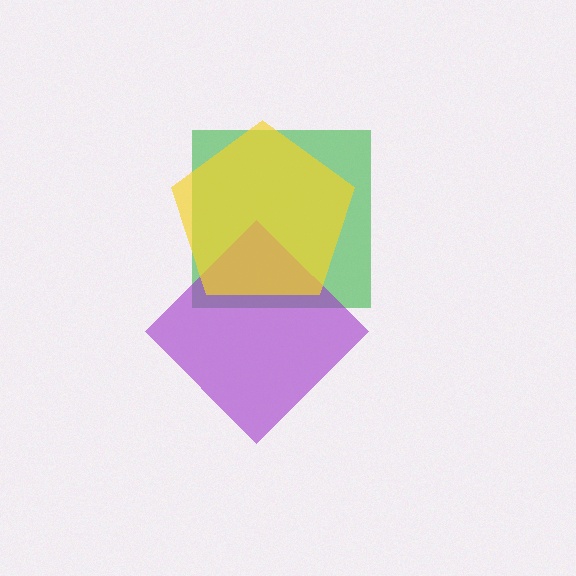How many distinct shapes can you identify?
There are 3 distinct shapes: a green square, a purple diamond, a yellow pentagon.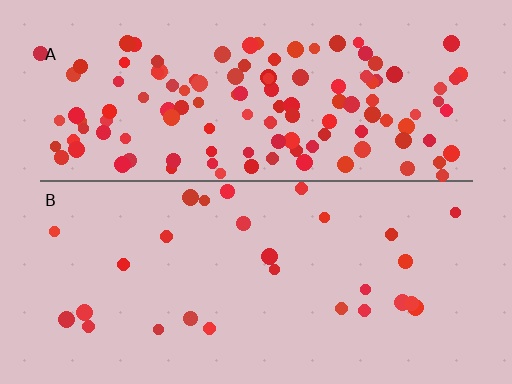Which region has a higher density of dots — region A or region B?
A (the top).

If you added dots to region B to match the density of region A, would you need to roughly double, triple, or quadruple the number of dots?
Approximately quadruple.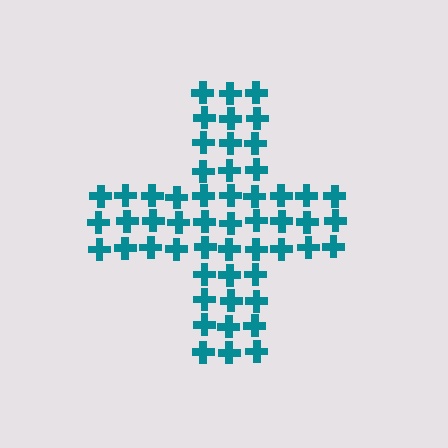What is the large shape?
The large shape is a cross.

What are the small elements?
The small elements are crosses.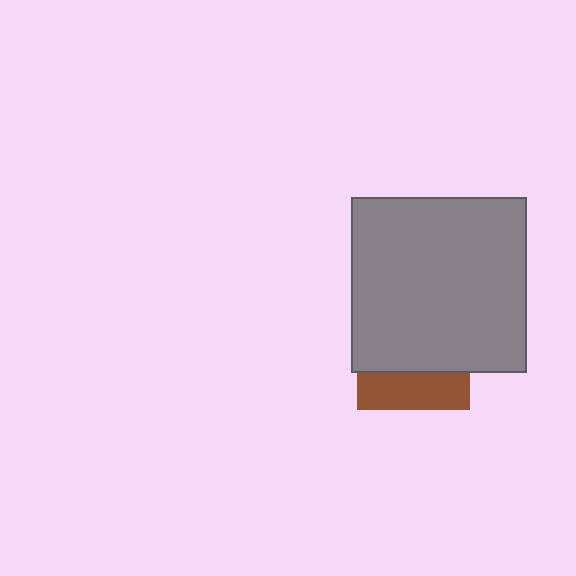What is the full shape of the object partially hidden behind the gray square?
The partially hidden object is a brown square.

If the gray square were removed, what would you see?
You would see the complete brown square.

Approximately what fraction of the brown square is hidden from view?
Roughly 68% of the brown square is hidden behind the gray square.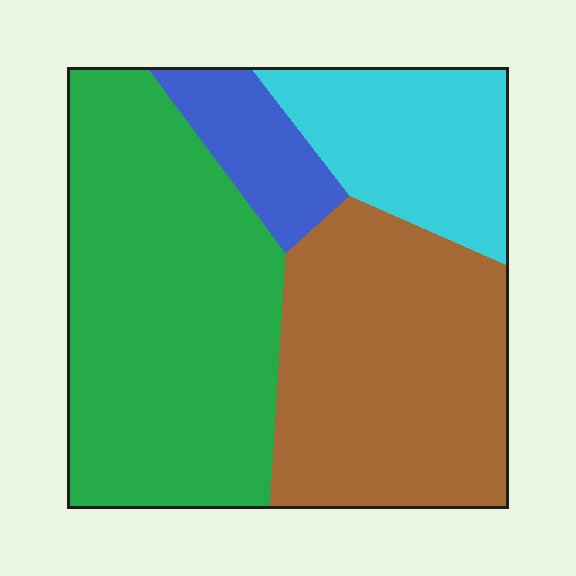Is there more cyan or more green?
Green.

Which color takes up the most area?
Green, at roughly 40%.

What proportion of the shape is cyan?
Cyan takes up about one sixth (1/6) of the shape.